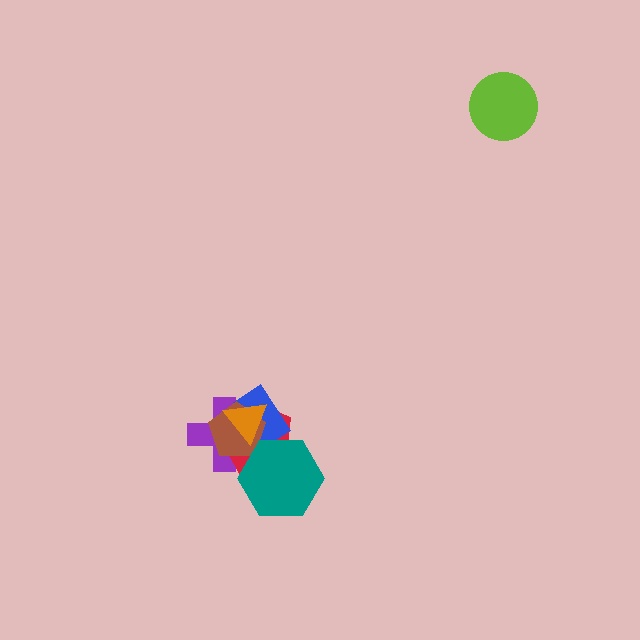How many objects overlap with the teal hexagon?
3 objects overlap with the teal hexagon.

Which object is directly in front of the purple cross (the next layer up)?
The red pentagon is directly in front of the purple cross.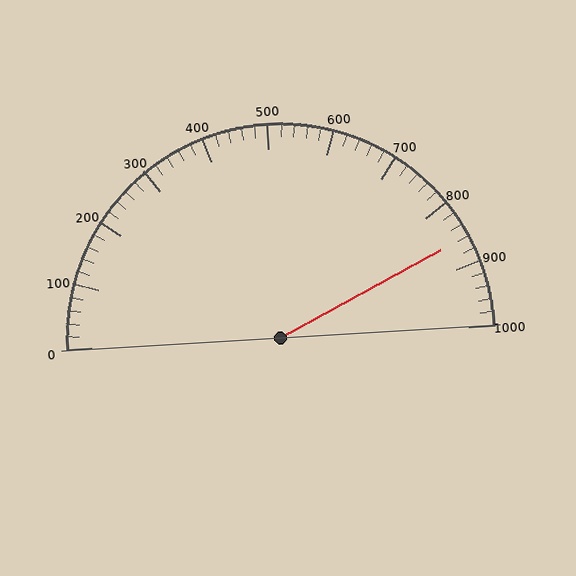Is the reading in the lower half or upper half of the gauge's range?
The reading is in the upper half of the range (0 to 1000).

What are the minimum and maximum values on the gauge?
The gauge ranges from 0 to 1000.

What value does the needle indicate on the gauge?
The needle indicates approximately 860.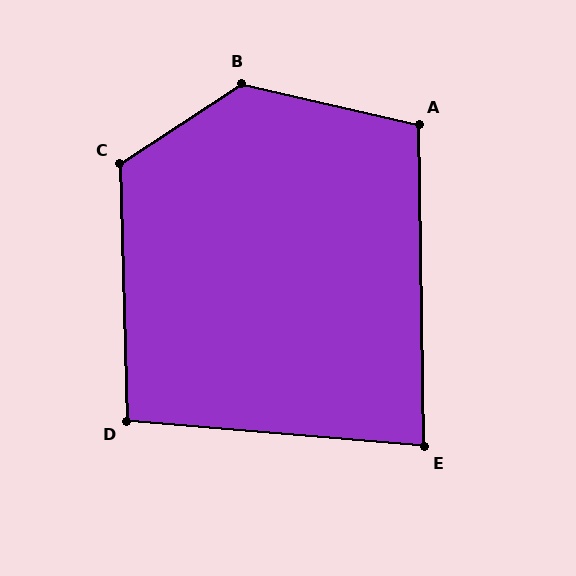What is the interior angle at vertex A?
Approximately 104 degrees (obtuse).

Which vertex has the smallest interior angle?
E, at approximately 84 degrees.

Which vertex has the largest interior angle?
B, at approximately 134 degrees.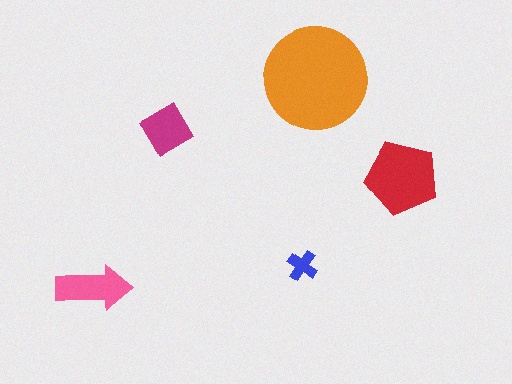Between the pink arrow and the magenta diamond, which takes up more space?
The pink arrow.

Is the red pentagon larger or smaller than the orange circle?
Smaller.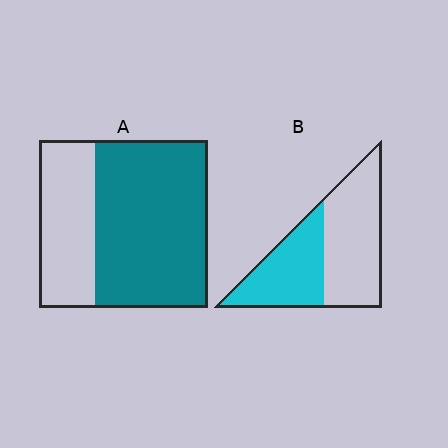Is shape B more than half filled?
No.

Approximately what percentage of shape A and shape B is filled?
A is approximately 65% and B is approximately 45%.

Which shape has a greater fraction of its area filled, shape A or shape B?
Shape A.